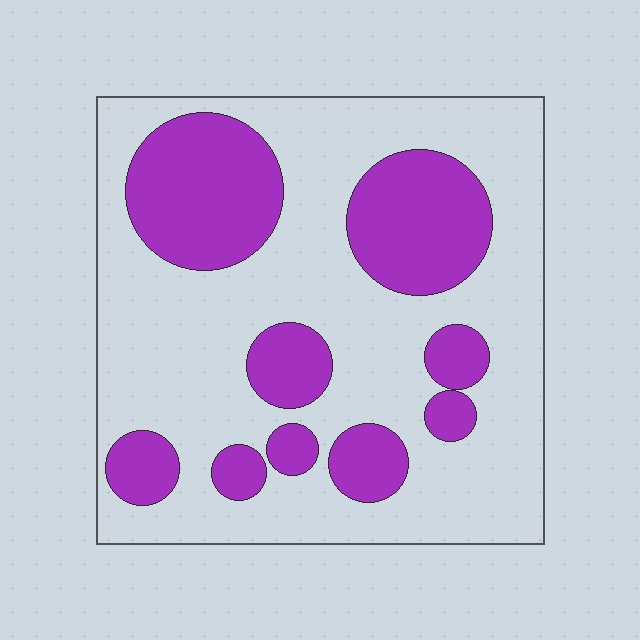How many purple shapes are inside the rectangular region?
9.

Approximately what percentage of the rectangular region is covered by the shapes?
Approximately 30%.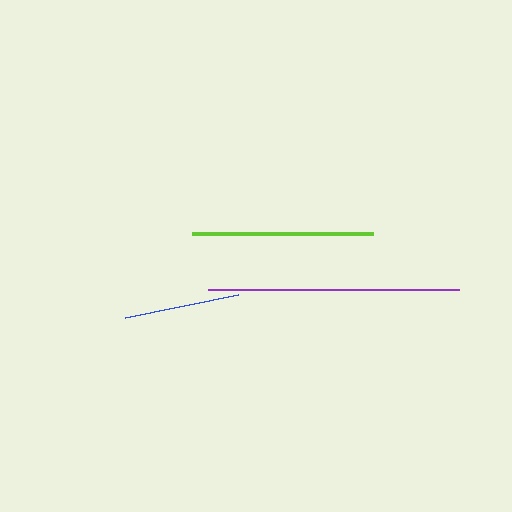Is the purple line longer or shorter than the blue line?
The purple line is longer than the blue line.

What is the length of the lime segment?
The lime segment is approximately 181 pixels long.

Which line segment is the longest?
The purple line is the longest at approximately 251 pixels.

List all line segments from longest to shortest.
From longest to shortest: purple, lime, blue.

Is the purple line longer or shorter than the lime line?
The purple line is longer than the lime line.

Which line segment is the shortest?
The blue line is the shortest at approximately 115 pixels.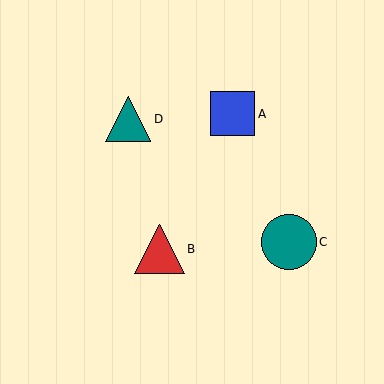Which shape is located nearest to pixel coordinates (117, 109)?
The teal triangle (labeled D) at (128, 119) is nearest to that location.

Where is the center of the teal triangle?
The center of the teal triangle is at (128, 119).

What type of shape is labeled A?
Shape A is a blue square.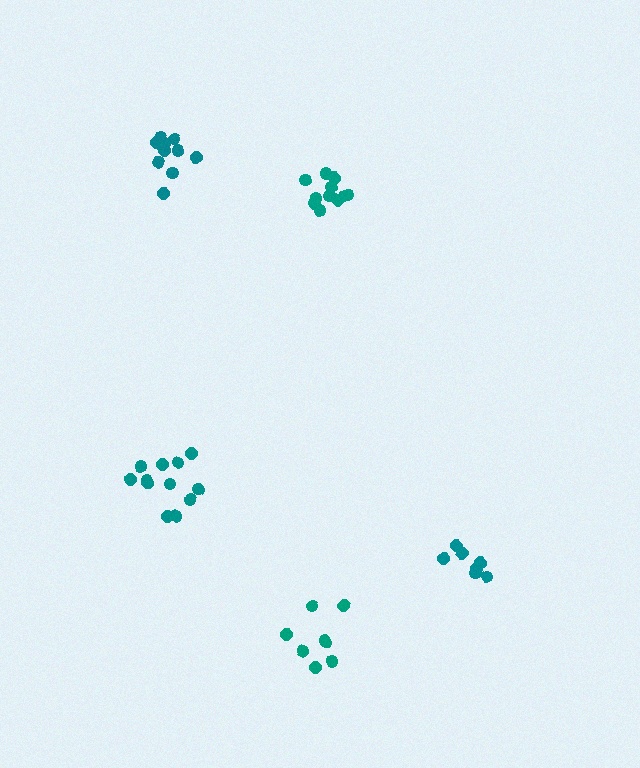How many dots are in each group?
Group 1: 12 dots, Group 2: 10 dots, Group 3: 11 dots, Group 4: 8 dots, Group 5: 7 dots (48 total).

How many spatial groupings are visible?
There are 5 spatial groupings.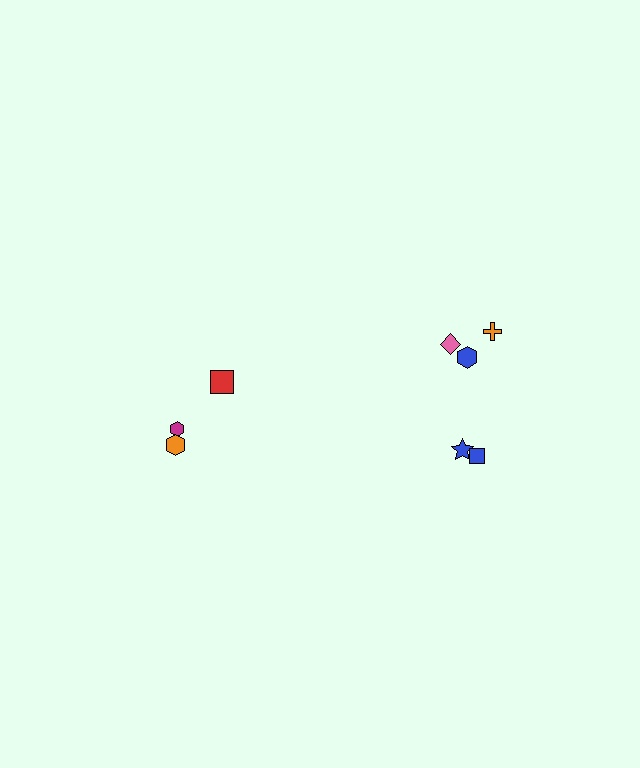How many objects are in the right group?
There are 5 objects.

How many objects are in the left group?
There are 3 objects.